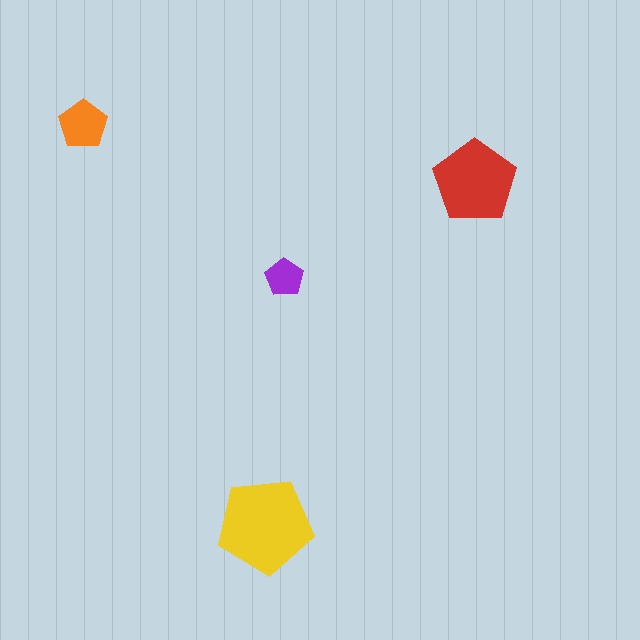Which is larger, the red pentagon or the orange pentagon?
The red one.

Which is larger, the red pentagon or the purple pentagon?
The red one.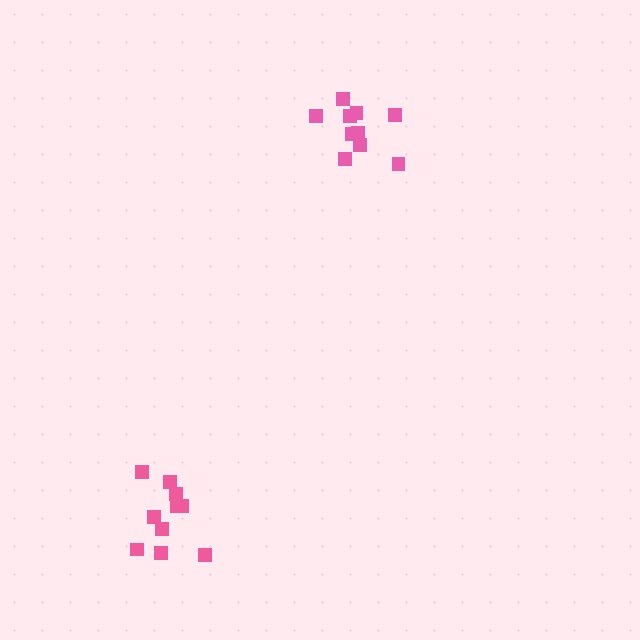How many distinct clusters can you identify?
There are 2 distinct clusters.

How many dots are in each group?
Group 1: 10 dots, Group 2: 10 dots (20 total).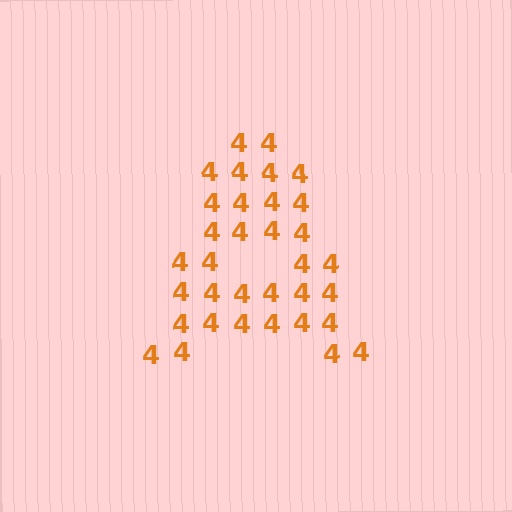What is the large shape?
The large shape is the letter A.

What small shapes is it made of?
It is made of small digit 4's.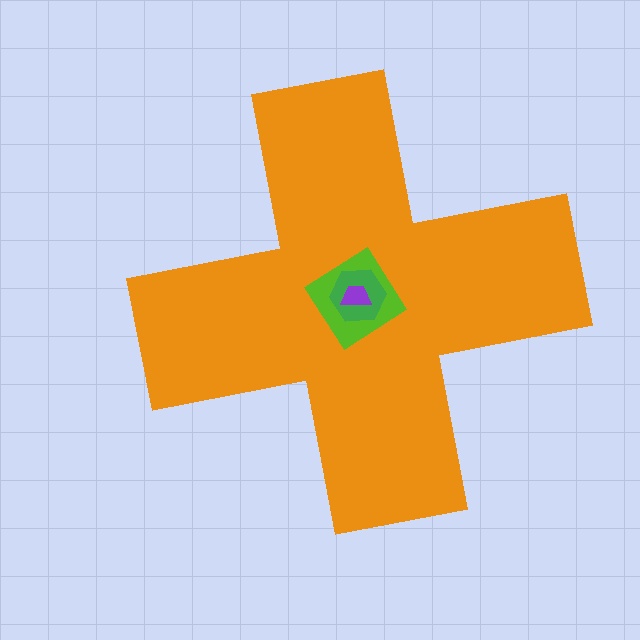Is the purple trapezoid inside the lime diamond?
Yes.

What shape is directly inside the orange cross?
The lime diamond.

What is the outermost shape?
The orange cross.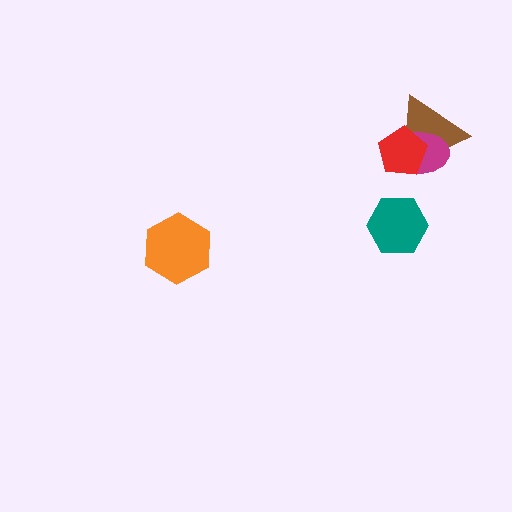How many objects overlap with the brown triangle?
2 objects overlap with the brown triangle.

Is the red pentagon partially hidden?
No, no other shape covers it.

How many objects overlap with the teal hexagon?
0 objects overlap with the teal hexagon.